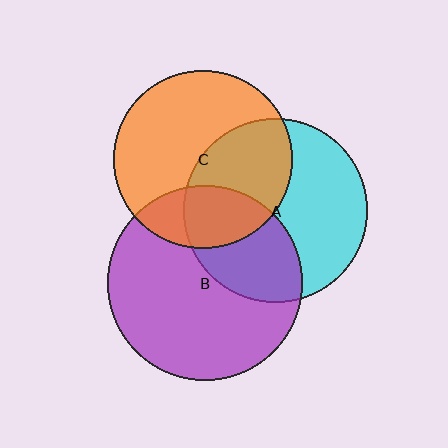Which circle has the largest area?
Circle B (purple).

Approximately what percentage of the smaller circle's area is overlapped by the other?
Approximately 40%.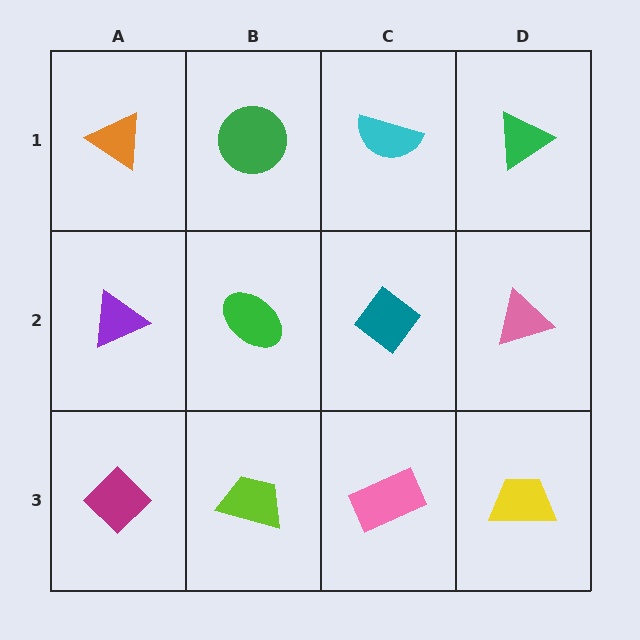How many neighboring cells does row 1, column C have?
3.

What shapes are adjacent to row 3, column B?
A green ellipse (row 2, column B), a magenta diamond (row 3, column A), a pink rectangle (row 3, column C).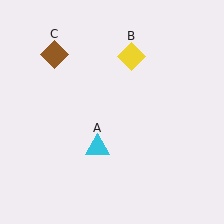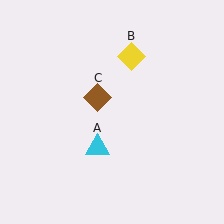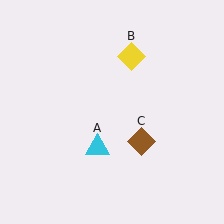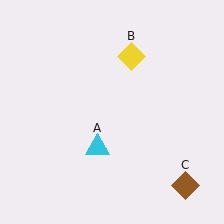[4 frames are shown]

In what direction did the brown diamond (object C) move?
The brown diamond (object C) moved down and to the right.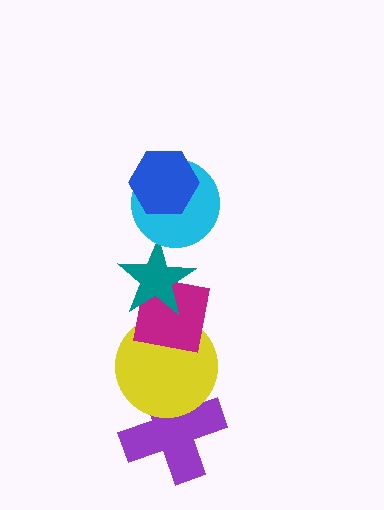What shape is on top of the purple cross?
The yellow circle is on top of the purple cross.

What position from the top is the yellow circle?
The yellow circle is 5th from the top.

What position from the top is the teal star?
The teal star is 3rd from the top.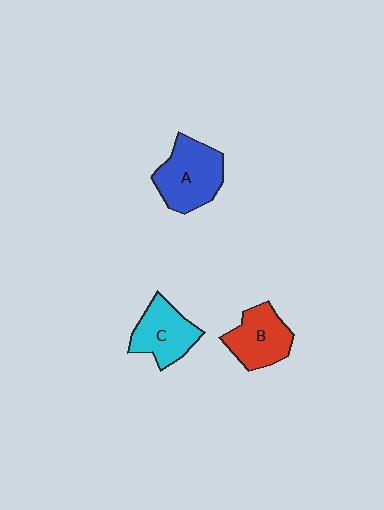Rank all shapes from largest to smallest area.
From largest to smallest: A (blue), C (cyan), B (red).